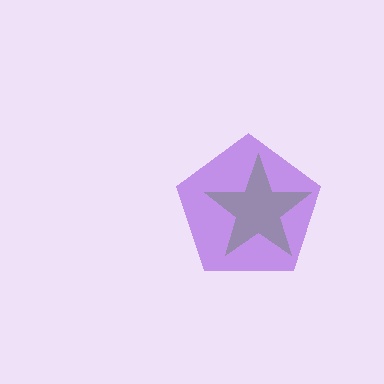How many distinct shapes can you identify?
There are 2 distinct shapes: a lime star, a purple pentagon.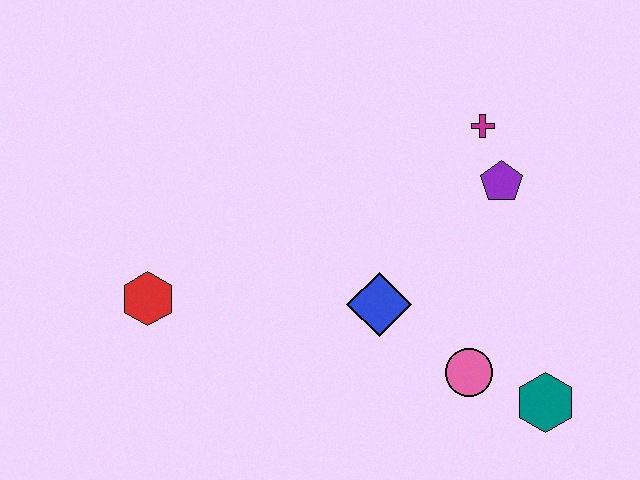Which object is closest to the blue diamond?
The pink circle is closest to the blue diamond.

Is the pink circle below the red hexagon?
Yes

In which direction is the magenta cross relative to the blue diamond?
The magenta cross is above the blue diamond.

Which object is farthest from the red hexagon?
The teal hexagon is farthest from the red hexagon.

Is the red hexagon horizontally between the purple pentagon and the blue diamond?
No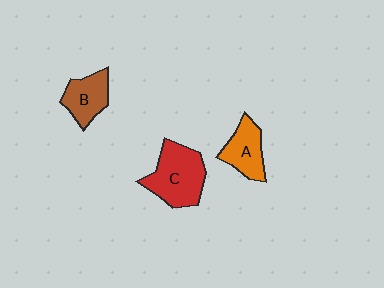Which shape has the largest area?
Shape C (red).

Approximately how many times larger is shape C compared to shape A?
Approximately 1.5 times.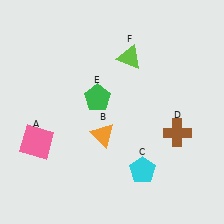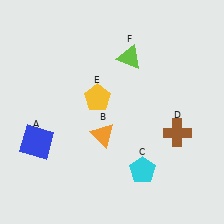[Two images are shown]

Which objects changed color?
A changed from pink to blue. E changed from green to yellow.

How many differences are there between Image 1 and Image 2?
There are 2 differences between the two images.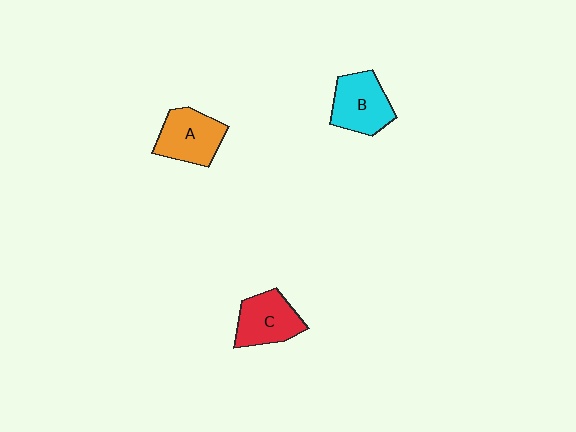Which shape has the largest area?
Shape B (cyan).